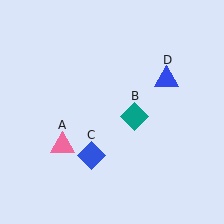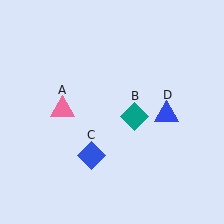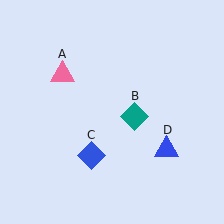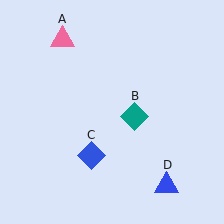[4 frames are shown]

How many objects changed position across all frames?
2 objects changed position: pink triangle (object A), blue triangle (object D).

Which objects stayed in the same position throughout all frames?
Teal diamond (object B) and blue diamond (object C) remained stationary.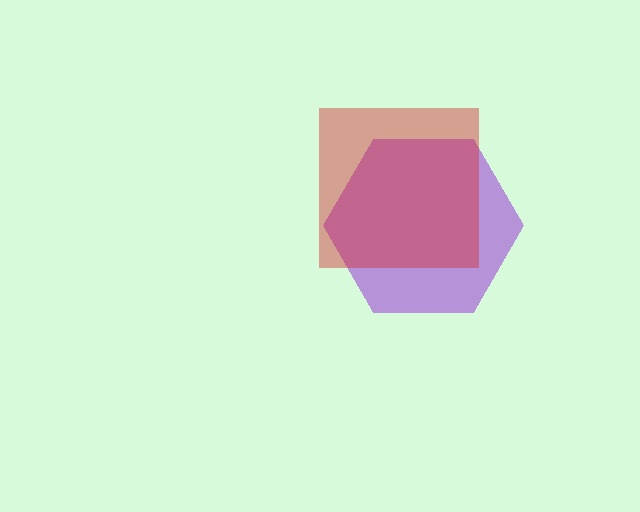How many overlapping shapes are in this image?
There are 2 overlapping shapes in the image.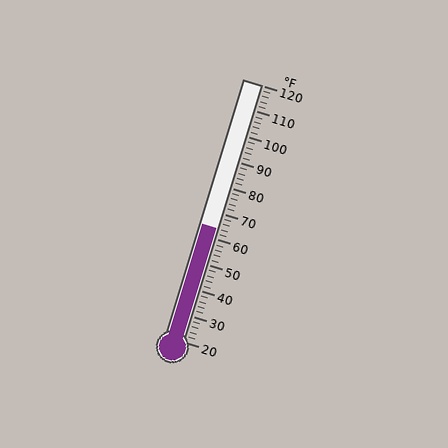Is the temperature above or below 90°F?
The temperature is below 90°F.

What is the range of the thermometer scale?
The thermometer scale ranges from 20°F to 120°F.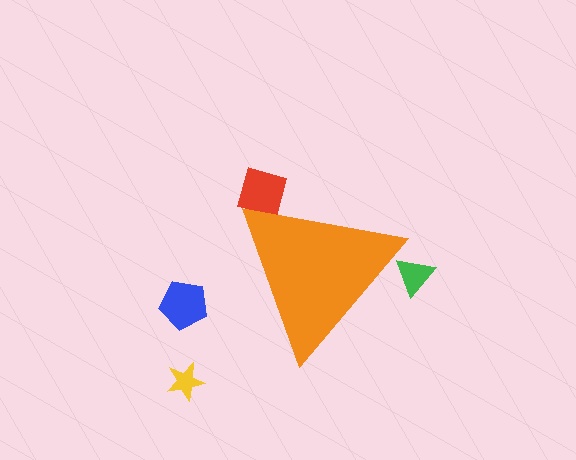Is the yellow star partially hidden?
No, the yellow star is fully visible.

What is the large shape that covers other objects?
An orange triangle.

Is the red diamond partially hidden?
Yes, the red diamond is partially hidden behind the orange triangle.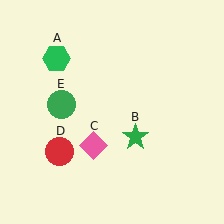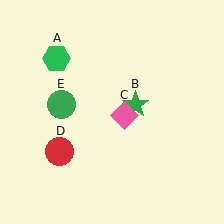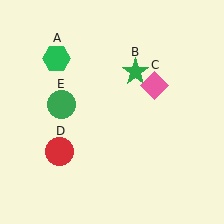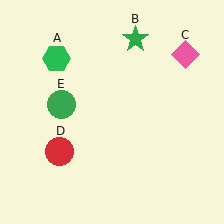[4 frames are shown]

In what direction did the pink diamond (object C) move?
The pink diamond (object C) moved up and to the right.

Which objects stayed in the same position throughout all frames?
Green hexagon (object A) and red circle (object D) and green circle (object E) remained stationary.